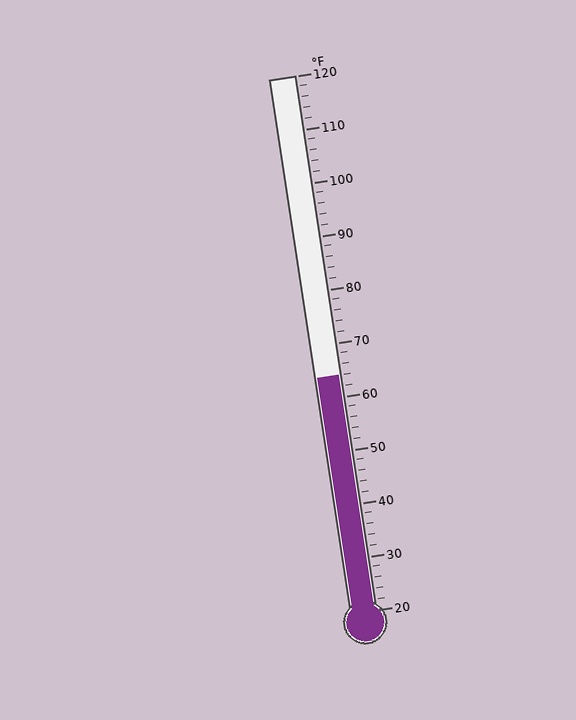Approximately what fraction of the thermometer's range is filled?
The thermometer is filled to approximately 45% of its range.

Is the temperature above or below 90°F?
The temperature is below 90°F.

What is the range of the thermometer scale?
The thermometer scale ranges from 20°F to 120°F.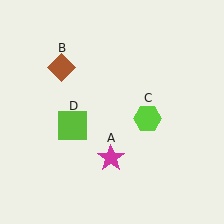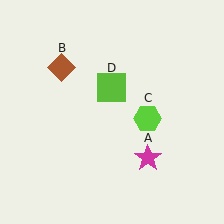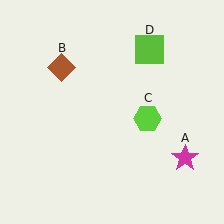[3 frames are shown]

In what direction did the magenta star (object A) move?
The magenta star (object A) moved right.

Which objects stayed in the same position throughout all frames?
Brown diamond (object B) and lime hexagon (object C) remained stationary.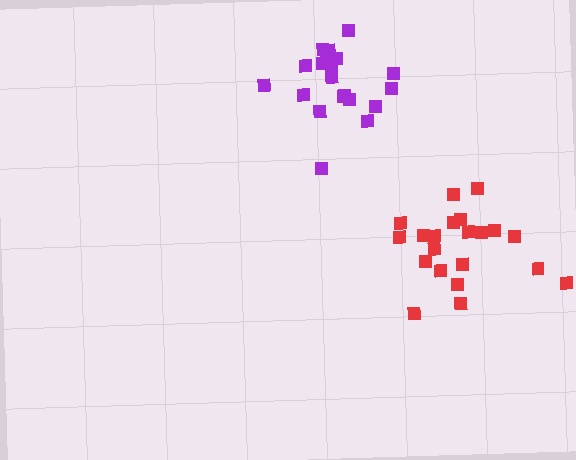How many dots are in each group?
Group 1: 20 dots, Group 2: 21 dots (41 total).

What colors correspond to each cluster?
The clusters are colored: purple, red.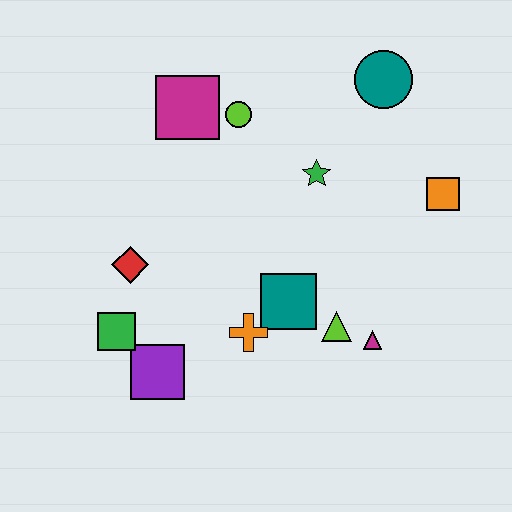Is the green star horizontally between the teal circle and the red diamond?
Yes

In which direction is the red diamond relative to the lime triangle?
The red diamond is to the left of the lime triangle.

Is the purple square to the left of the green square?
No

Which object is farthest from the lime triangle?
The magenta square is farthest from the lime triangle.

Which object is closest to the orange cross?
The teal square is closest to the orange cross.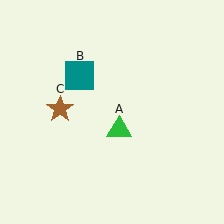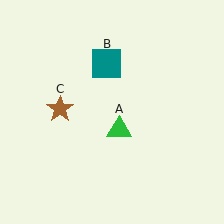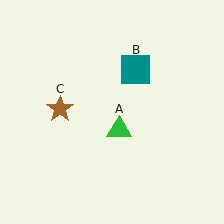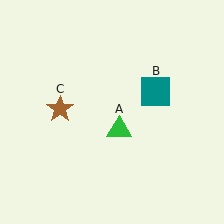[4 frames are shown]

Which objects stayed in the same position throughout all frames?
Green triangle (object A) and brown star (object C) remained stationary.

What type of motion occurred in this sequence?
The teal square (object B) rotated clockwise around the center of the scene.